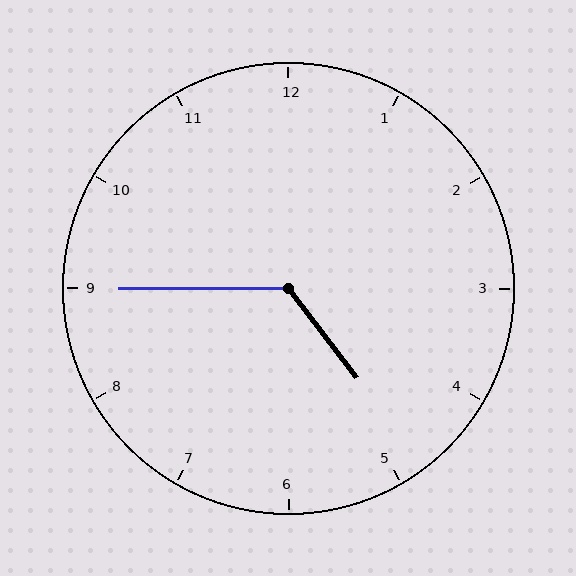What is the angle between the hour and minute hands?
Approximately 128 degrees.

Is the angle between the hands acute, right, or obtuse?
It is obtuse.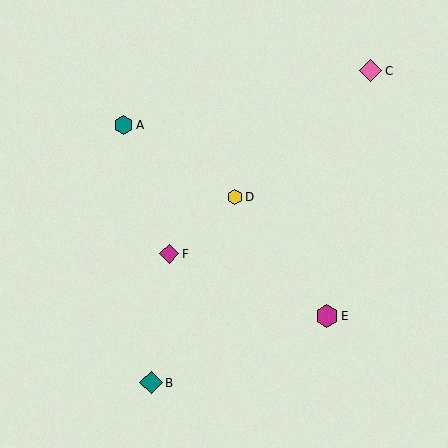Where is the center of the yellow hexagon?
The center of the yellow hexagon is at (235, 197).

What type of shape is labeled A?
Shape A is a teal hexagon.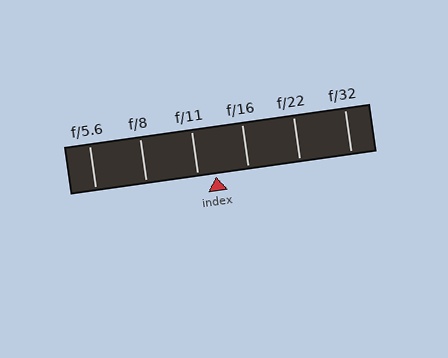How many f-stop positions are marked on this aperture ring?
There are 6 f-stop positions marked.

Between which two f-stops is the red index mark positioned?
The index mark is between f/11 and f/16.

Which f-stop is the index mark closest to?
The index mark is closest to f/11.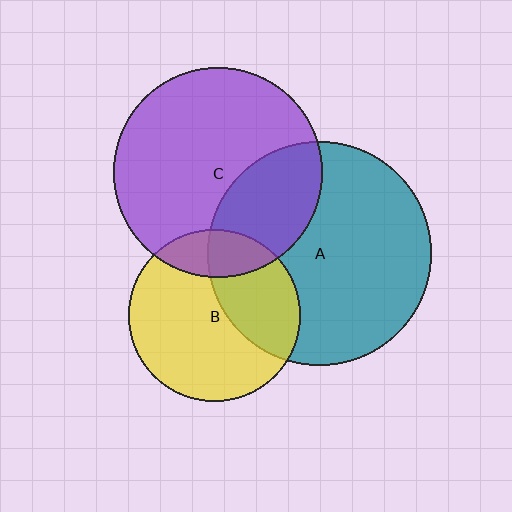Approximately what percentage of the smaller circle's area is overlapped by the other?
Approximately 20%.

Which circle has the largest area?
Circle A (teal).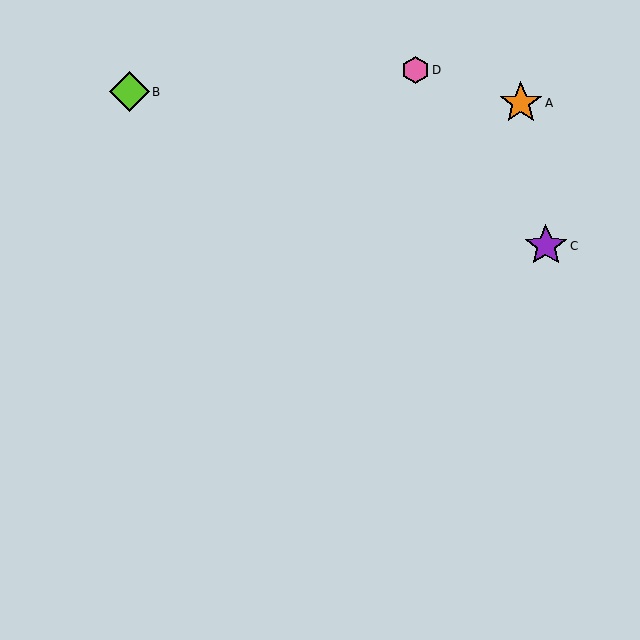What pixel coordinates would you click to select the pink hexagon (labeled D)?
Click at (415, 70) to select the pink hexagon D.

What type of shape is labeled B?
Shape B is a lime diamond.